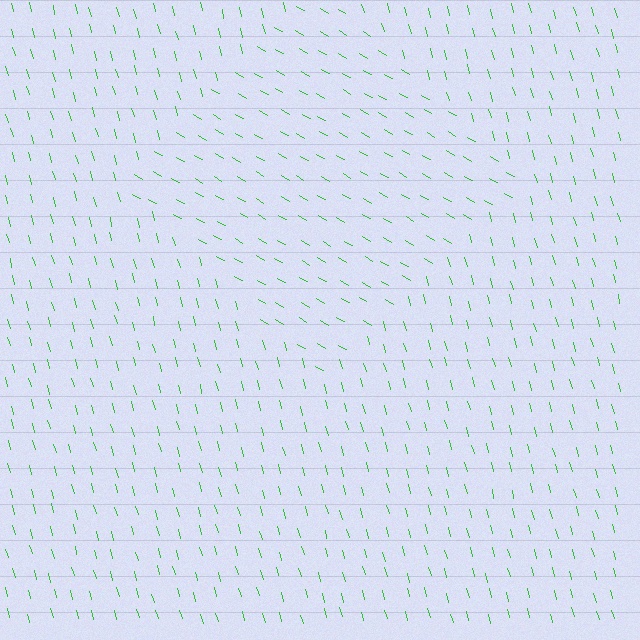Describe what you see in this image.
The image is filled with small green line segments. A diamond region in the image has lines oriented differently from the surrounding lines, creating a visible texture boundary.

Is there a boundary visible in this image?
Yes, there is a texture boundary formed by a change in line orientation.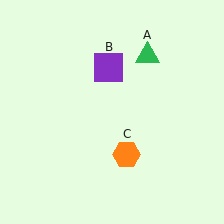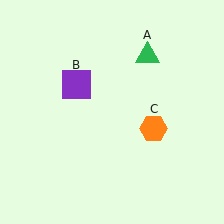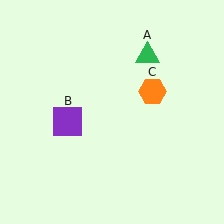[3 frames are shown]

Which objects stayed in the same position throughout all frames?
Green triangle (object A) remained stationary.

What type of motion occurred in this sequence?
The purple square (object B), orange hexagon (object C) rotated counterclockwise around the center of the scene.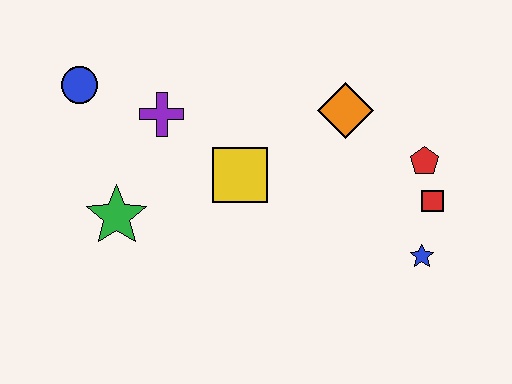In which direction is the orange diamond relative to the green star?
The orange diamond is to the right of the green star.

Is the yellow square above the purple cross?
No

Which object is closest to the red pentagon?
The red square is closest to the red pentagon.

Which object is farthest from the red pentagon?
The blue circle is farthest from the red pentagon.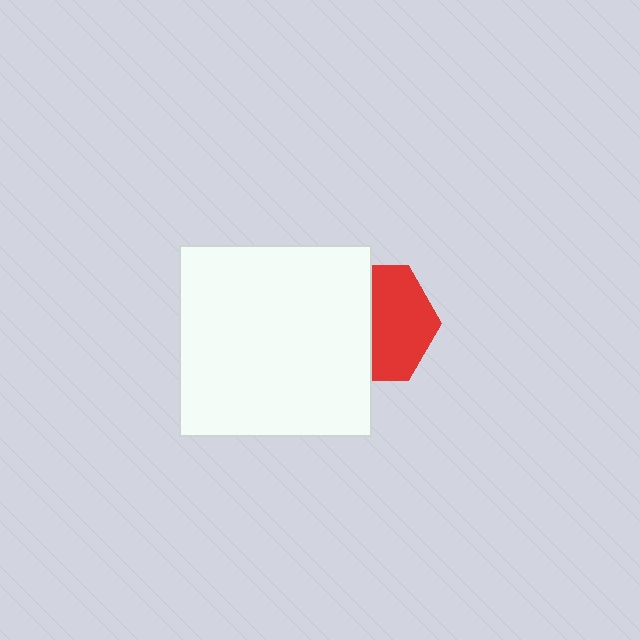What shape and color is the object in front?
The object in front is a white square.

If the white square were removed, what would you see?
You would see the complete red hexagon.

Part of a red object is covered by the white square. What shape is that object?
It is a hexagon.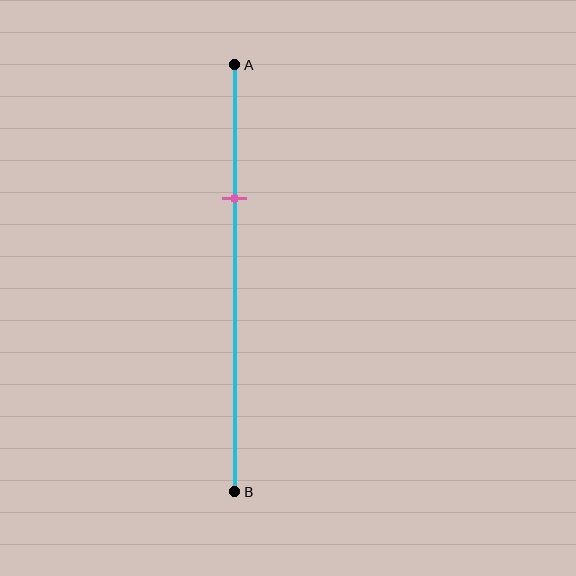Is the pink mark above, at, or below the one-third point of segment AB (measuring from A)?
The pink mark is approximately at the one-third point of segment AB.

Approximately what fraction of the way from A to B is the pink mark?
The pink mark is approximately 30% of the way from A to B.